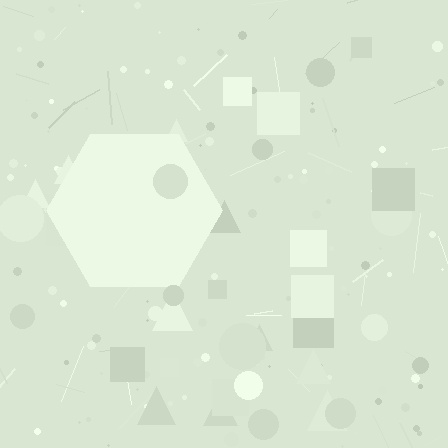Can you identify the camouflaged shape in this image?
The camouflaged shape is a hexagon.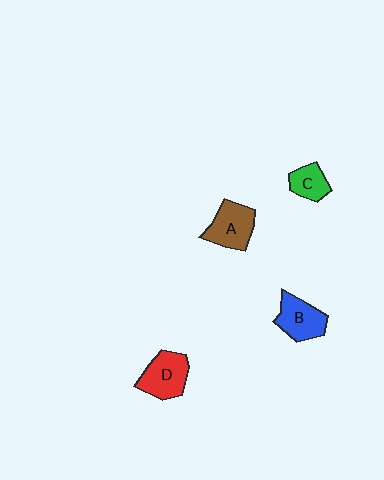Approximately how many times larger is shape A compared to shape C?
Approximately 1.6 times.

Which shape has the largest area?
Shape D (red).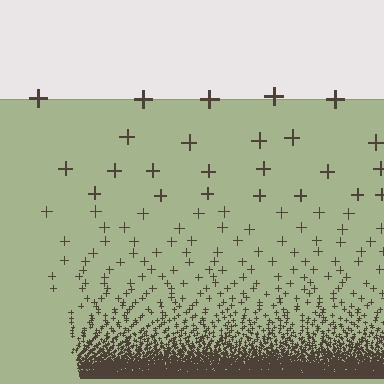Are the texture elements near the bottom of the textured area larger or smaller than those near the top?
Smaller. The gradient is inverted — elements near the bottom are smaller and denser.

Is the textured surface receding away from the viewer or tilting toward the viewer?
The surface appears to tilt toward the viewer. Texture elements get larger and sparser toward the top.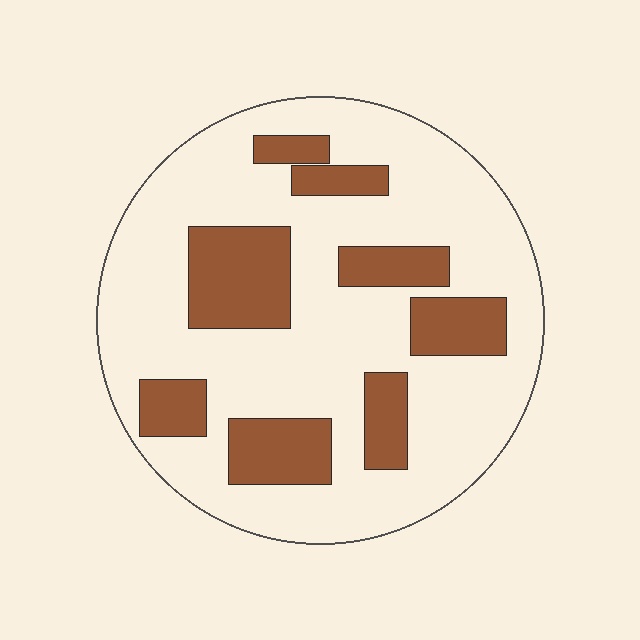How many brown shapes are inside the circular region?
8.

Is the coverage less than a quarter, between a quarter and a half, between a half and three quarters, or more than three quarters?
Between a quarter and a half.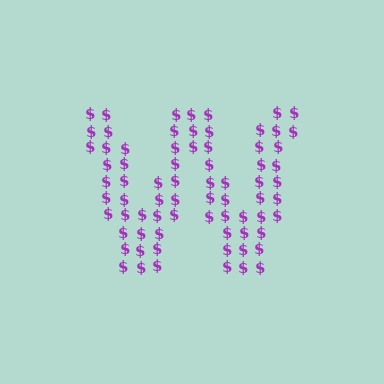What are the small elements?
The small elements are dollar signs.